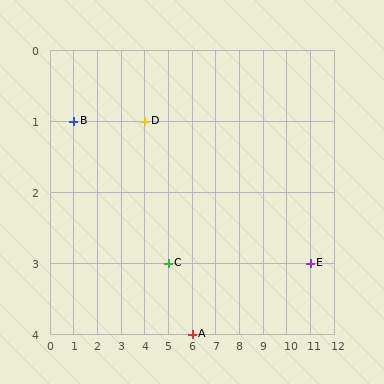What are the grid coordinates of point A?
Point A is at grid coordinates (6, 4).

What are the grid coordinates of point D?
Point D is at grid coordinates (4, 1).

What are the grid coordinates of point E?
Point E is at grid coordinates (11, 3).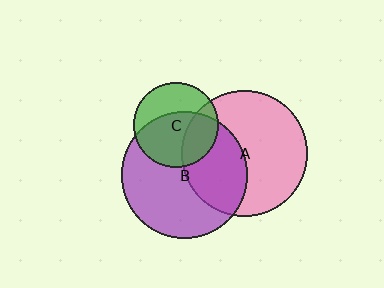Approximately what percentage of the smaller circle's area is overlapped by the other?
Approximately 40%.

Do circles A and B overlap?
Yes.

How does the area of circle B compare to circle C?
Approximately 2.2 times.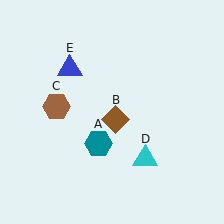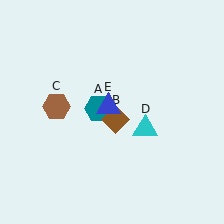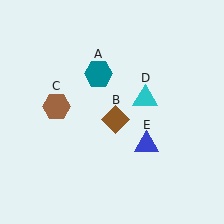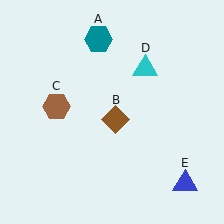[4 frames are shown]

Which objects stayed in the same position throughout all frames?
Brown diamond (object B) and brown hexagon (object C) remained stationary.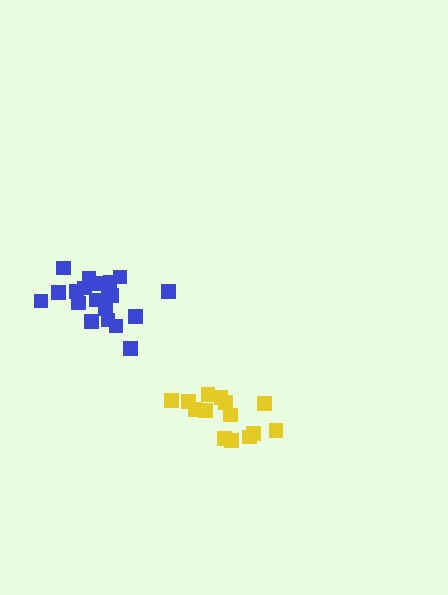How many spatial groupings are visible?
There are 2 spatial groupings.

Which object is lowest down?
The yellow cluster is bottommost.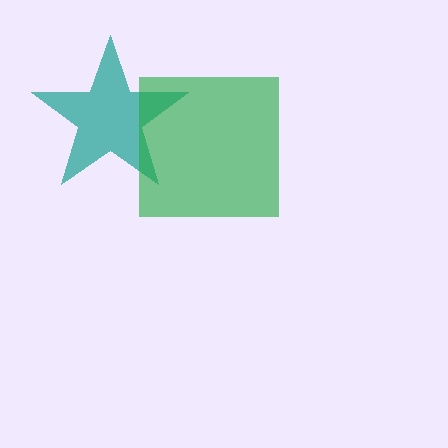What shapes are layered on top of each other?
The layered shapes are: a teal star, a green square.